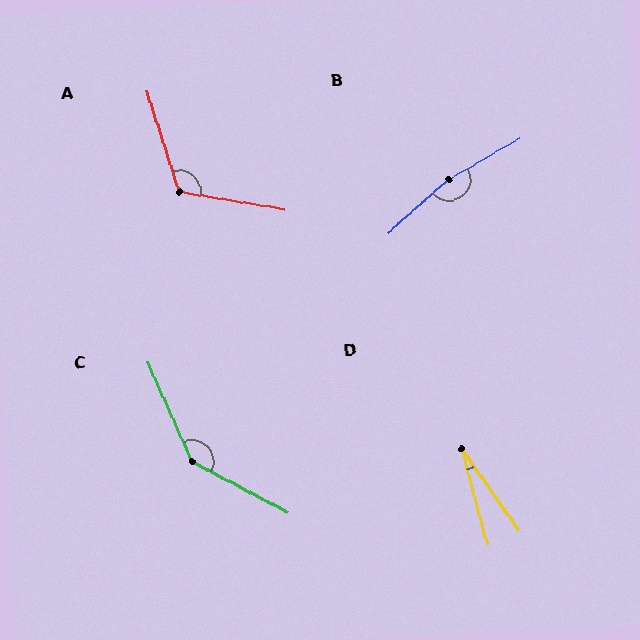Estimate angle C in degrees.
Approximately 142 degrees.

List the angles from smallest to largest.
D (20°), A (117°), C (142°), B (168°).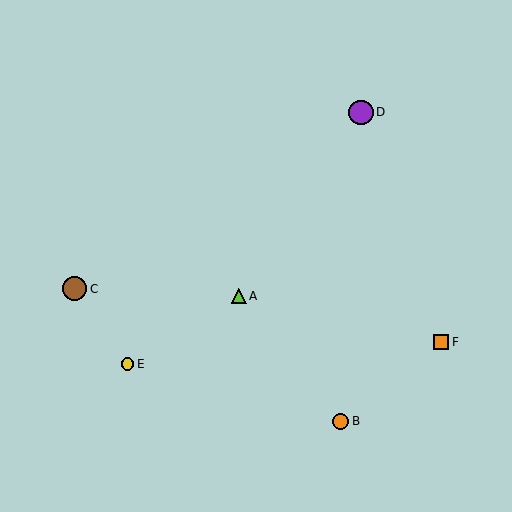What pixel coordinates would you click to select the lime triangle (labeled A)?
Click at (239, 296) to select the lime triangle A.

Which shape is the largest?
The purple circle (labeled D) is the largest.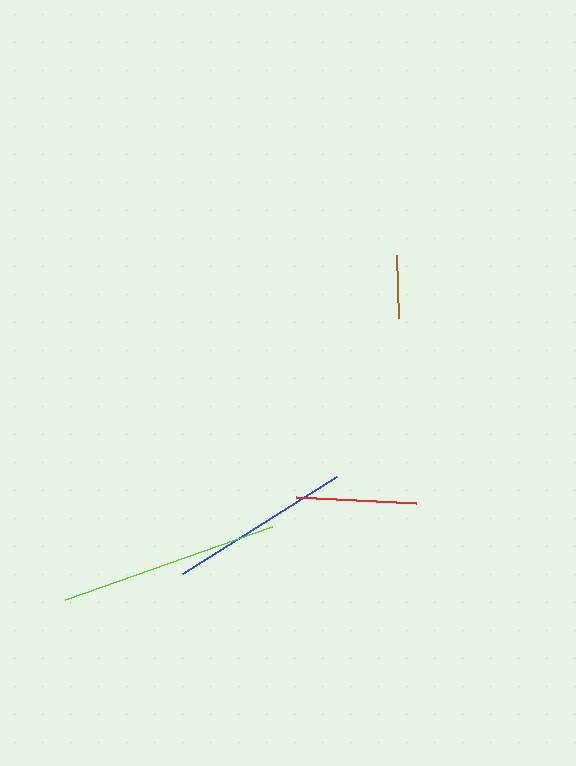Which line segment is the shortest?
The brown line is the shortest at approximately 63 pixels.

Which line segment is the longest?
The lime line is the longest at approximately 220 pixels.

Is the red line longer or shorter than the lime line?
The lime line is longer than the red line.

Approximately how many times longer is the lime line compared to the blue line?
The lime line is approximately 1.2 times the length of the blue line.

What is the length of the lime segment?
The lime segment is approximately 220 pixels long.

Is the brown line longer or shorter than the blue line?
The blue line is longer than the brown line.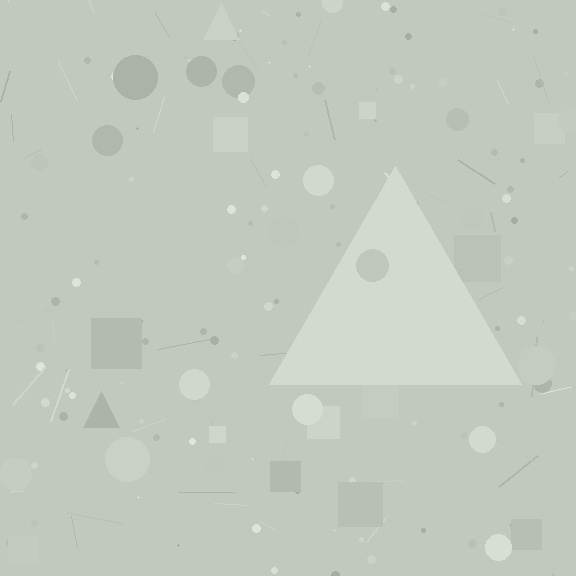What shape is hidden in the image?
A triangle is hidden in the image.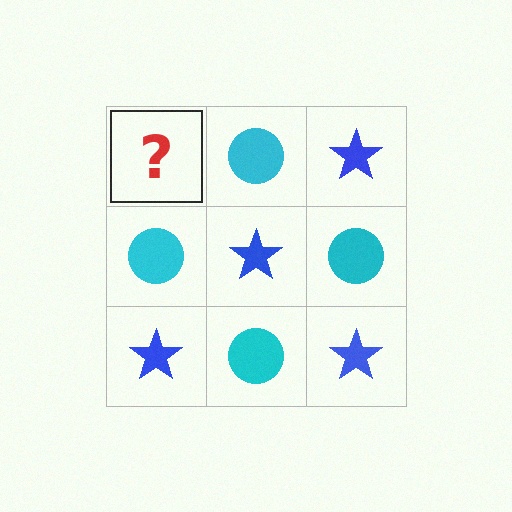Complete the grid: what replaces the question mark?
The question mark should be replaced with a blue star.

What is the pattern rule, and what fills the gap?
The rule is that it alternates blue star and cyan circle in a checkerboard pattern. The gap should be filled with a blue star.